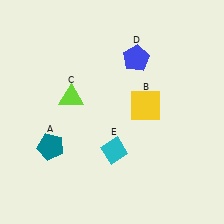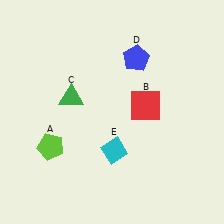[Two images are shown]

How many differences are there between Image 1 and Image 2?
There are 3 differences between the two images.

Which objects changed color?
A changed from teal to lime. B changed from yellow to red. C changed from lime to green.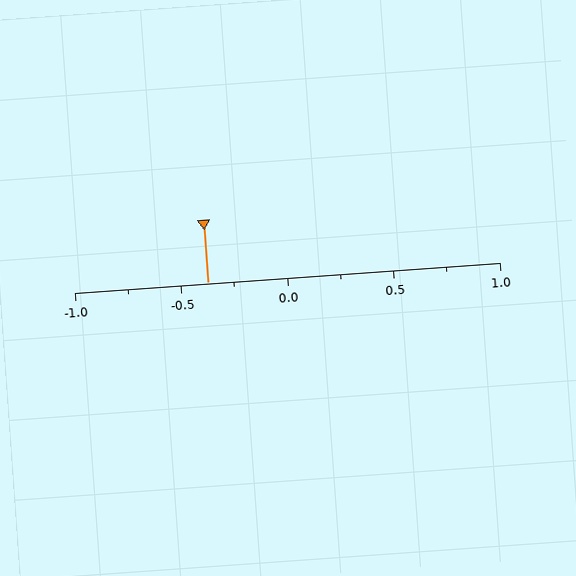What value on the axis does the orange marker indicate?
The marker indicates approximately -0.38.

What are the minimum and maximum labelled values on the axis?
The axis runs from -1.0 to 1.0.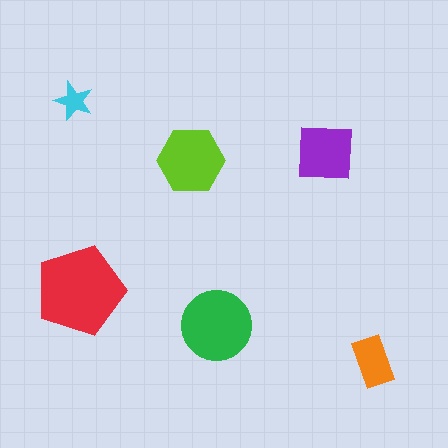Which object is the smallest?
The cyan star.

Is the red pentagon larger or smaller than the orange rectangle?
Larger.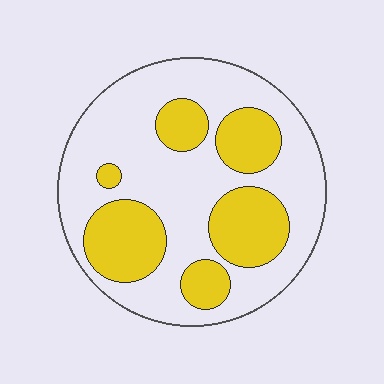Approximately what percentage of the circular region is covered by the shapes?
Approximately 35%.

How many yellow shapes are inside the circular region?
6.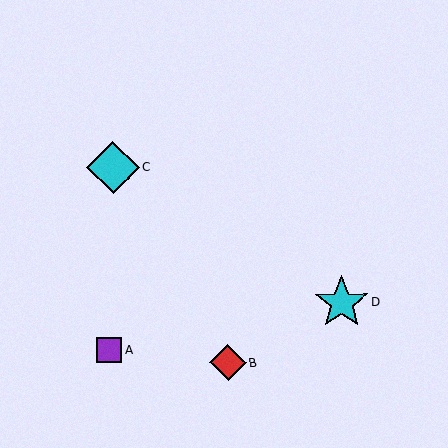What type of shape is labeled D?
Shape D is a cyan star.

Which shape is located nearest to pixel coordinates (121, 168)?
The cyan diamond (labeled C) at (113, 168) is nearest to that location.